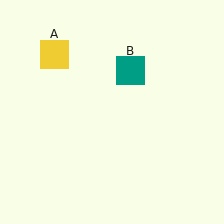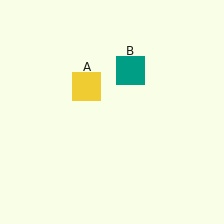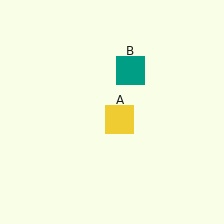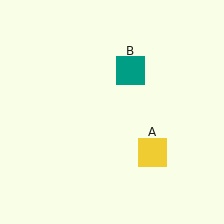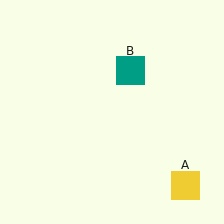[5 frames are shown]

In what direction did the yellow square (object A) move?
The yellow square (object A) moved down and to the right.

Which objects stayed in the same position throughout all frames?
Teal square (object B) remained stationary.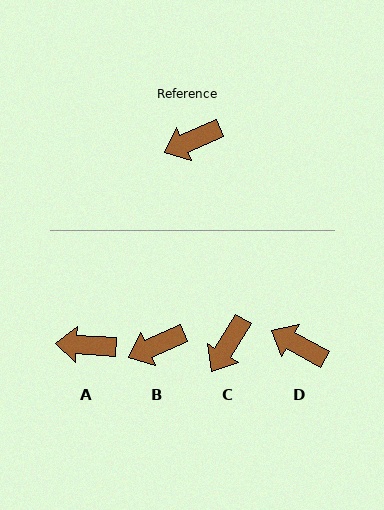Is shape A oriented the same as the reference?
No, it is off by about 27 degrees.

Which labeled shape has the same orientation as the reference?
B.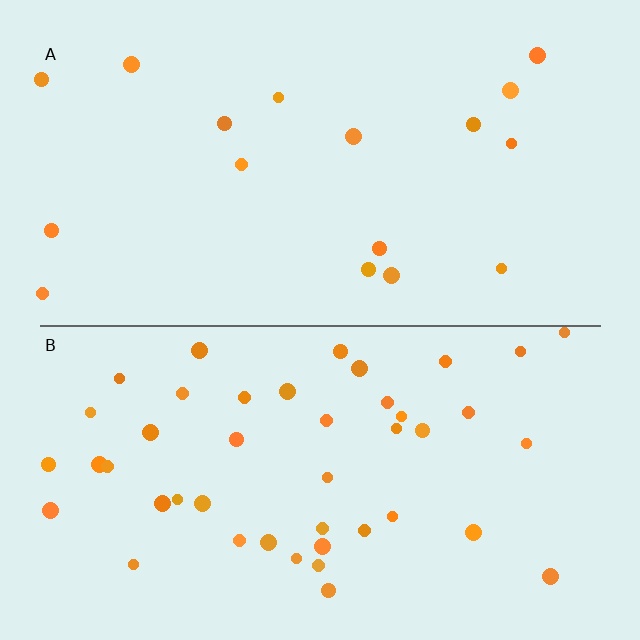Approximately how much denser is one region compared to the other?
Approximately 2.6× — region B over region A.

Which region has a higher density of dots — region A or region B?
B (the bottom).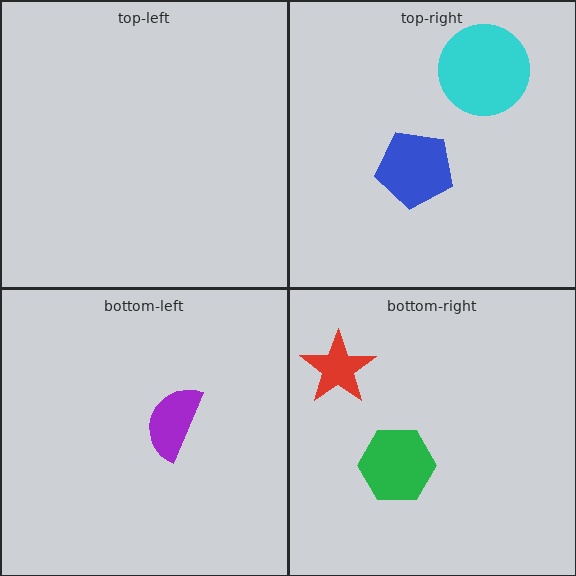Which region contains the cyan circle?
The top-right region.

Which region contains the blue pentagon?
The top-right region.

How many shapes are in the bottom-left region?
1.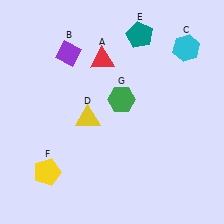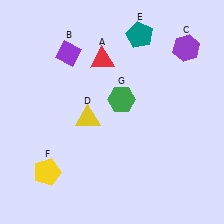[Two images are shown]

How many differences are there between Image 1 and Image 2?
There is 1 difference between the two images.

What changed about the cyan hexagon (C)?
In Image 1, C is cyan. In Image 2, it changed to purple.